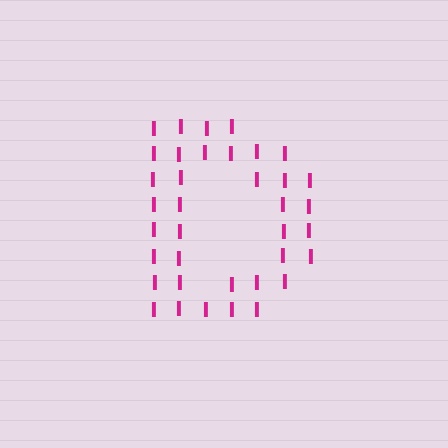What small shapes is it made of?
It is made of small letter I's.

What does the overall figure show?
The overall figure shows the letter D.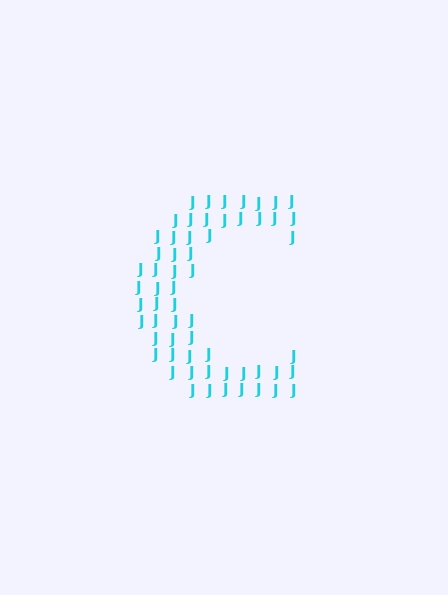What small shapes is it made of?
It is made of small letter J's.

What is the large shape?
The large shape is the letter C.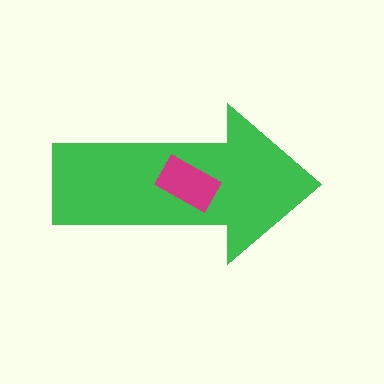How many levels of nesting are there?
2.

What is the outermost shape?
The green arrow.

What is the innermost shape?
The magenta rectangle.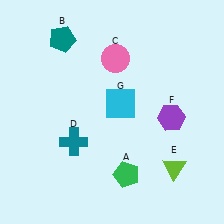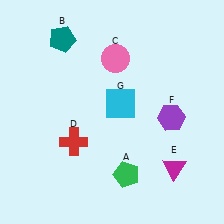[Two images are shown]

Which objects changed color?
D changed from teal to red. E changed from lime to magenta.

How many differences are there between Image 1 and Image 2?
There are 2 differences between the two images.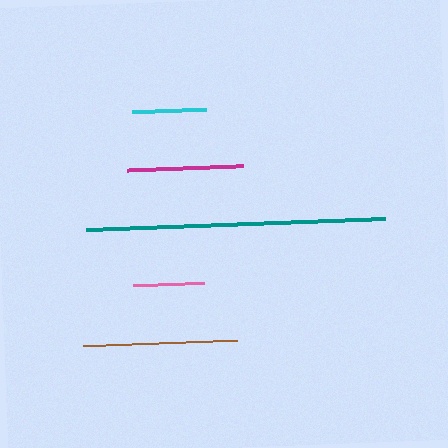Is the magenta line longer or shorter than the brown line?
The brown line is longer than the magenta line.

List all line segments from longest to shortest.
From longest to shortest: teal, brown, magenta, cyan, pink.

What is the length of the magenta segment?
The magenta segment is approximately 116 pixels long.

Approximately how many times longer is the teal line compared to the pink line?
The teal line is approximately 4.2 times the length of the pink line.